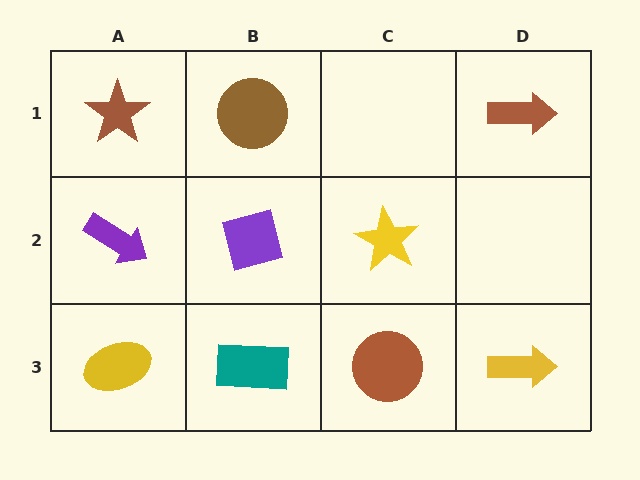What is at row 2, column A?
A purple arrow.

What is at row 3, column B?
A teal rectangle.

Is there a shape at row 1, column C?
No, that cell is empty.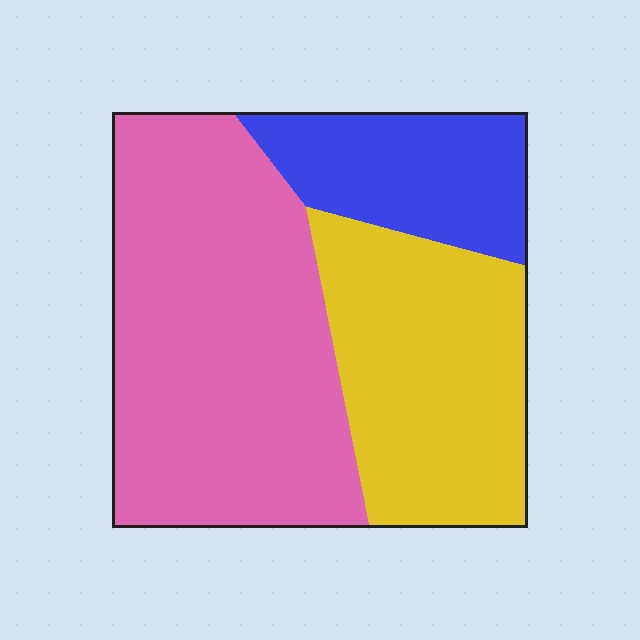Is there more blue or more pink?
Pink.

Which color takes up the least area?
Blue, at roughly 20%.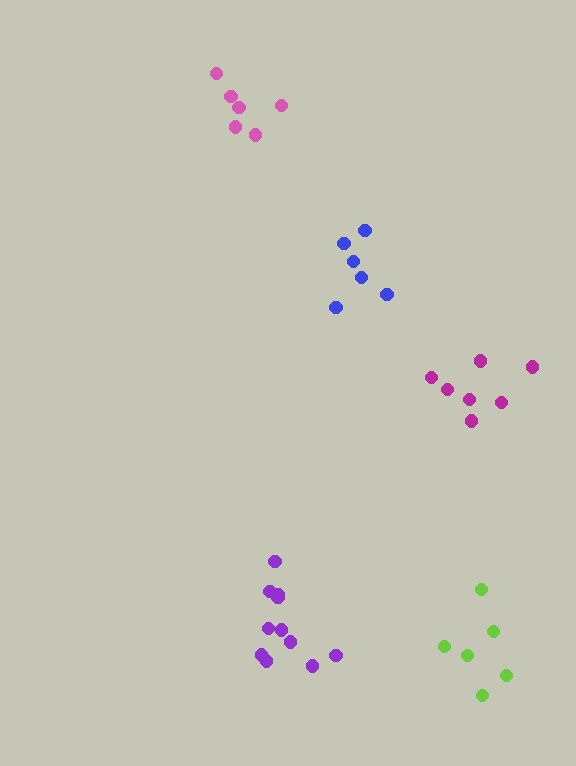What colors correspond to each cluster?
The clusters are colored: pink, magenta, blue, purple, lime.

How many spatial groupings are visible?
There are 5 spatial groupings.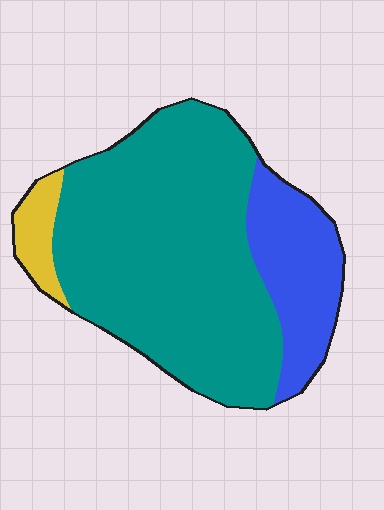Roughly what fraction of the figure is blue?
Blue takes up less than a quarter of the figure.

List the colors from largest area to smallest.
From largest to smallest: teal, blue, yellow.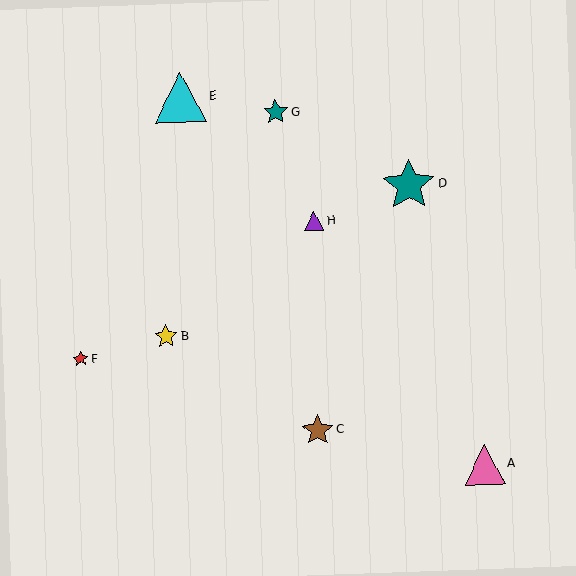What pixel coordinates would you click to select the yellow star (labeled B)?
Click at (166, 336) to select the yellow star B.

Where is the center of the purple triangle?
The center of the purple triangle is at (314, 221).